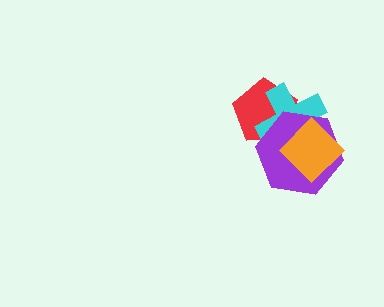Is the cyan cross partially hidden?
Yes, it is partially covered by another shape.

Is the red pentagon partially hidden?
Yes, it is partially covered by another shape.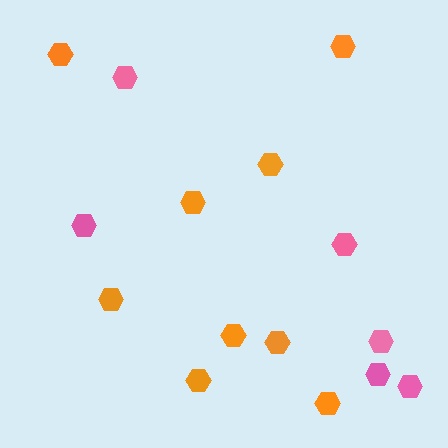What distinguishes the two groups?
There are 2 groups: one group of orange hexagons (9) and one group of pink hexagons (6).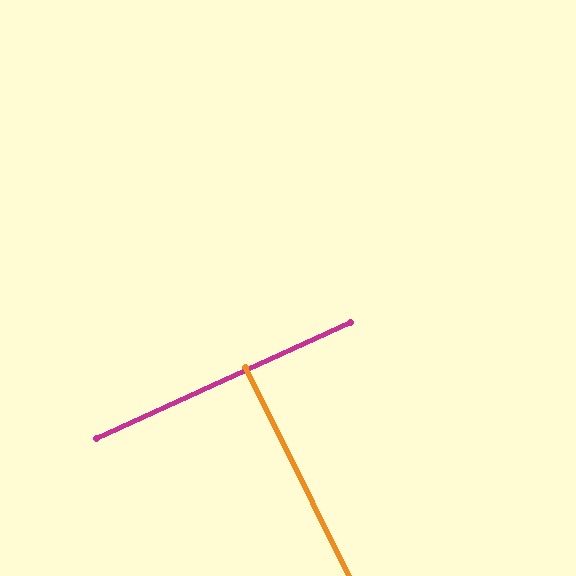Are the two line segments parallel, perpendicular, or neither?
Perpendicular — they meet at approximately 88°.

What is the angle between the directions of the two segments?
Approximately 88 degrees.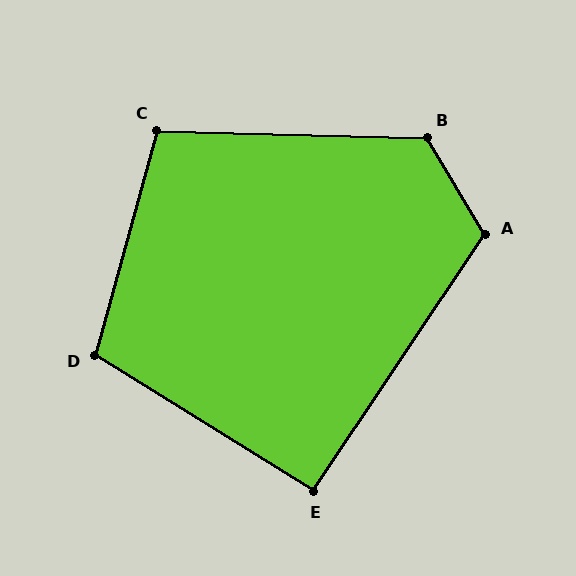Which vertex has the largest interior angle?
B, at approximately 123 degrees.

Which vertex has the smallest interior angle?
E, at approximately 92 degrees.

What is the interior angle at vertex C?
Approximately 104 degrees (obtuse).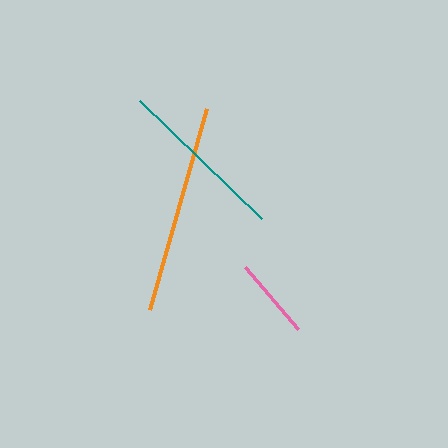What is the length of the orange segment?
The orange segment is approximately 209 pixels long.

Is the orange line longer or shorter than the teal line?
The orange line is longer than the teal line.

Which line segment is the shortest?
The pink line is the shortest at approximately 82 pixels.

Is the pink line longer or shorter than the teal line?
The teal line is longer than the pink line.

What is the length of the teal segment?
The teal segment is approximately 170 pixels long.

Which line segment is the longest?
The orange line is the longest at approximately 209 pixels.